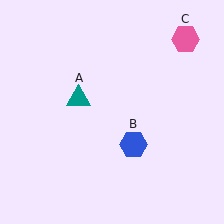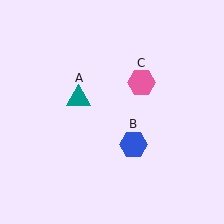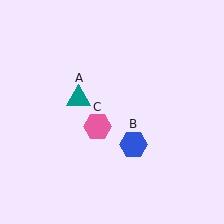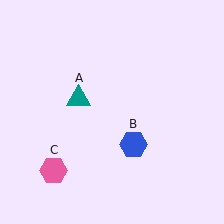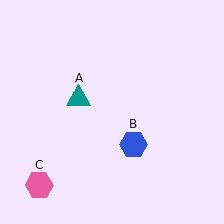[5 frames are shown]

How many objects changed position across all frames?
1 object changed position: pink hexagon (object C).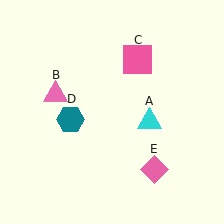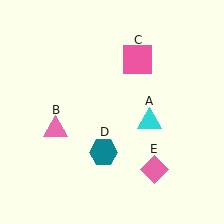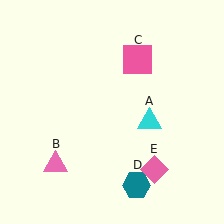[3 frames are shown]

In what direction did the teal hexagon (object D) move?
The teal hexagon (object D) moved down and to the right.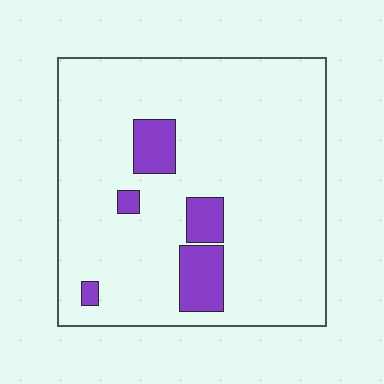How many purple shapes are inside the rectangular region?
5.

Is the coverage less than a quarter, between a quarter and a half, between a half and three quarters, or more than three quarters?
Less than a quarter.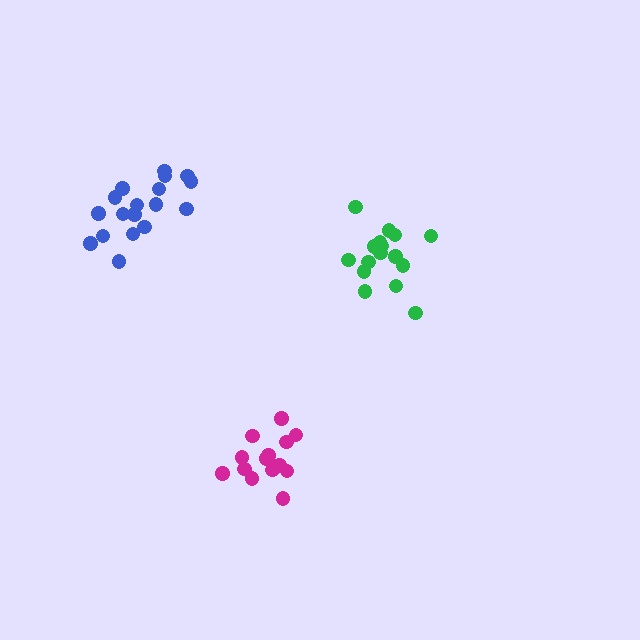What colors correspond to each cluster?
The clusters are colored: blue, green, magenta.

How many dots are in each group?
Group 1: 18 dots, Group 2: 17 dots, Group 3: 14 dots (49 total).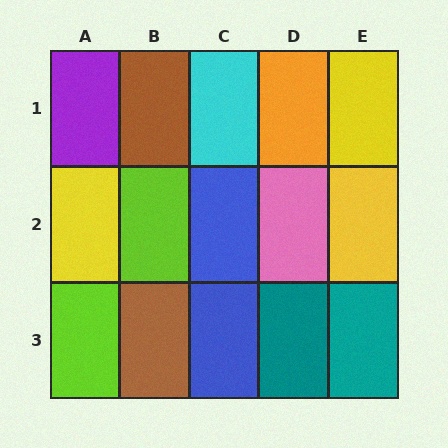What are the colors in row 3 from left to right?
Lime, brown, blue, teal, teal.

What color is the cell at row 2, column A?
Yellow.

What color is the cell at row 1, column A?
Purple.